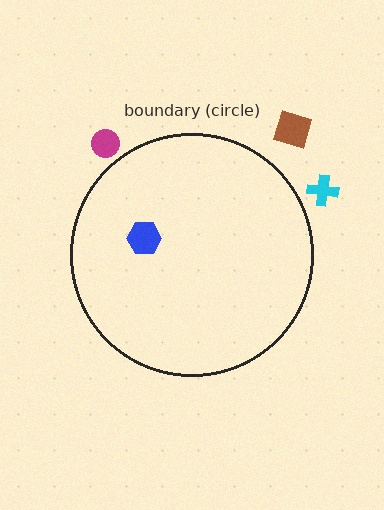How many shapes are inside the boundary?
1 inside, 3 outside.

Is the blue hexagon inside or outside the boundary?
Inside.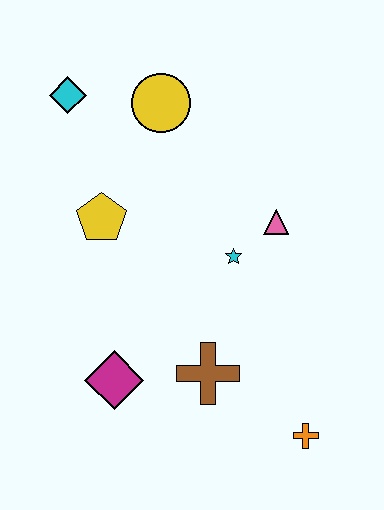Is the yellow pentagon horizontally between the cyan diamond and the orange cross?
Yes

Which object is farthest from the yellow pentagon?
The orange cross is farthest from the yellow pentagon.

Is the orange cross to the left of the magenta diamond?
No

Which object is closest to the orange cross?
The brown cross is closest to the orange cross.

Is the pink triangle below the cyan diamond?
Yes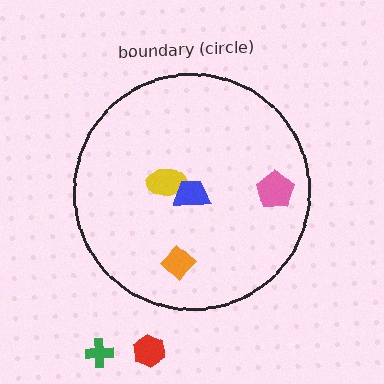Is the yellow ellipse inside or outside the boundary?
Inside.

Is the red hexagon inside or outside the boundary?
Outside.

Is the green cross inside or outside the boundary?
Outside.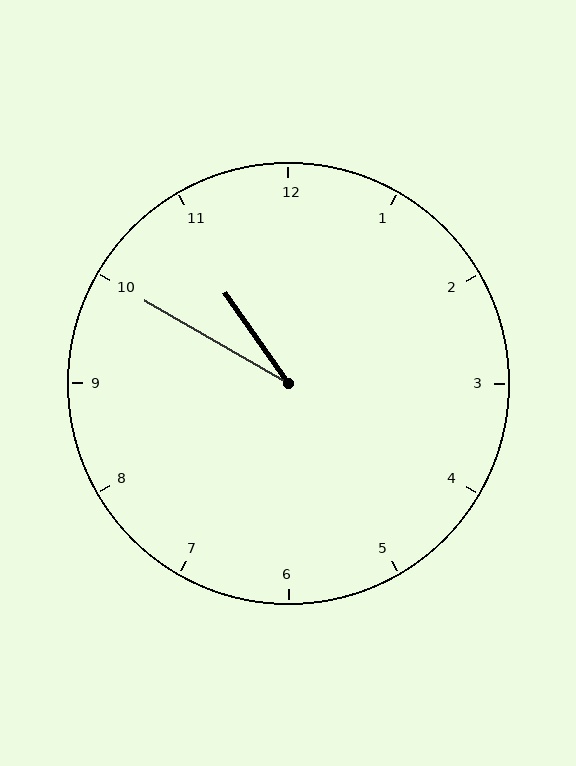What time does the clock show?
10:50.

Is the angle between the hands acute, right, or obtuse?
It is acute.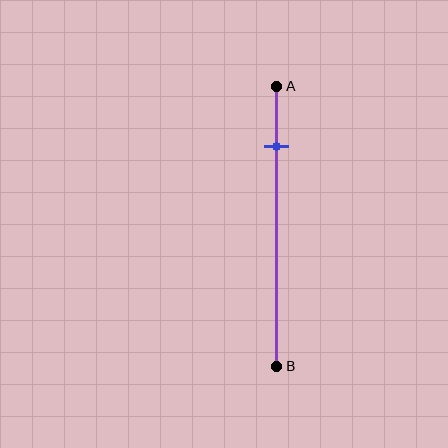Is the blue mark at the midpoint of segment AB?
No, the mark is at about 20% from A, not at the 50% midpoint.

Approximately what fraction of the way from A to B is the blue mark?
The blue mark is approximately 20% of the way from A to B.